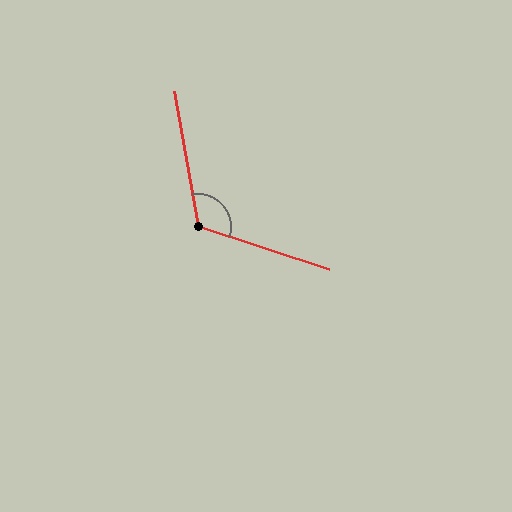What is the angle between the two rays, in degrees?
Approximately 118 degrees.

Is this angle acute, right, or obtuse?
It is obtuse.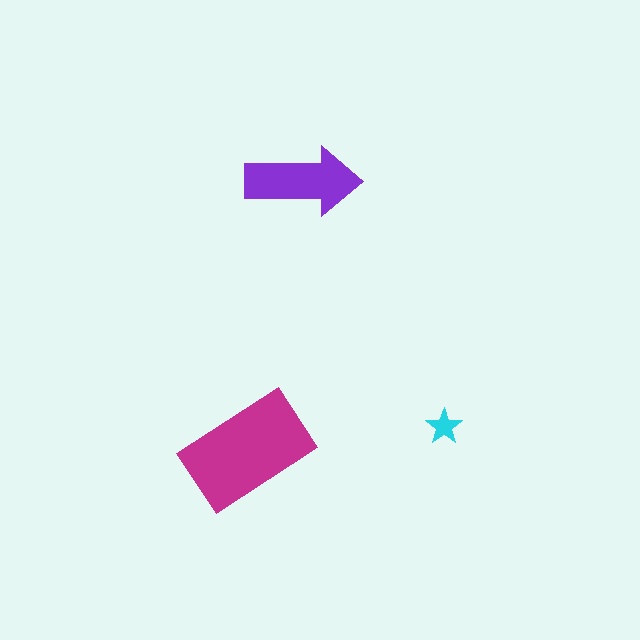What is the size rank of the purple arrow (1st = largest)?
2nd.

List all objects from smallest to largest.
The cyan star, the purple arrow, the magenta rectangle.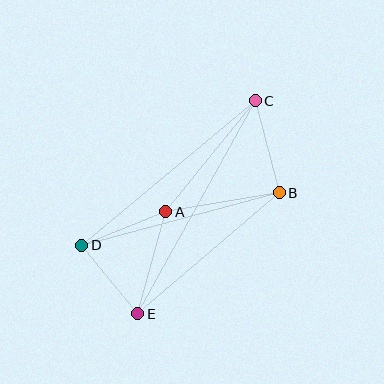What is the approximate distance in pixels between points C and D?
The distance between C and D is approximately 226 pixels.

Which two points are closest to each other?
Points D and E are closest to each other.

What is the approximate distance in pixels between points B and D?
The distance between B and D is approximately 204 pixels.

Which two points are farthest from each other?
Points C and E are farthest from each other.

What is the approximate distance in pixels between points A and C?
The distance between A and C is approximately 143 pixels.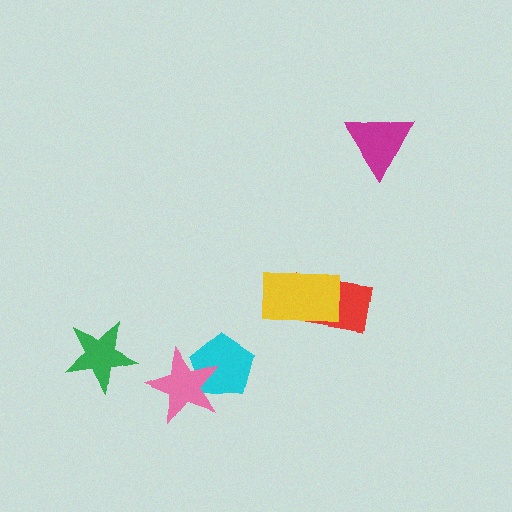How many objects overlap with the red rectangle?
1 object overlaps with the red rectangle.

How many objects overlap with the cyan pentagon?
1 object overlaps with the cyan pentagon.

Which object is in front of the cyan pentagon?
The pink star is in front of the cyan pentagon.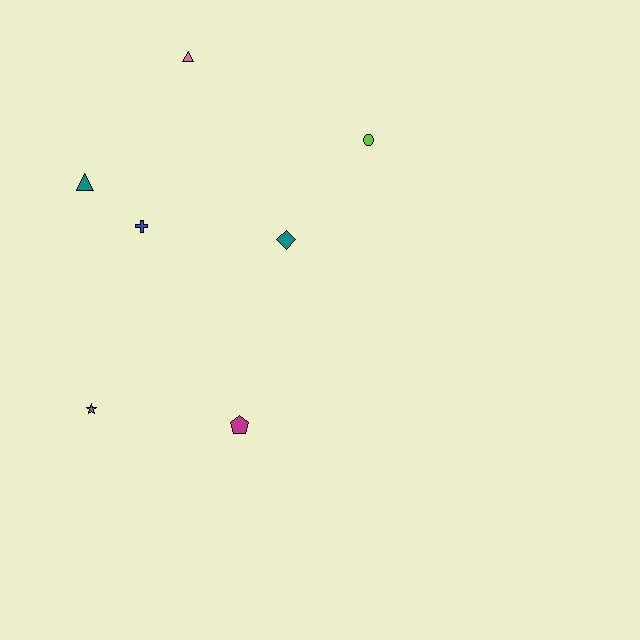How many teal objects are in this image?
There are 2 teal objects.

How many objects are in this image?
There are 7 objects.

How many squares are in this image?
There are no squares.